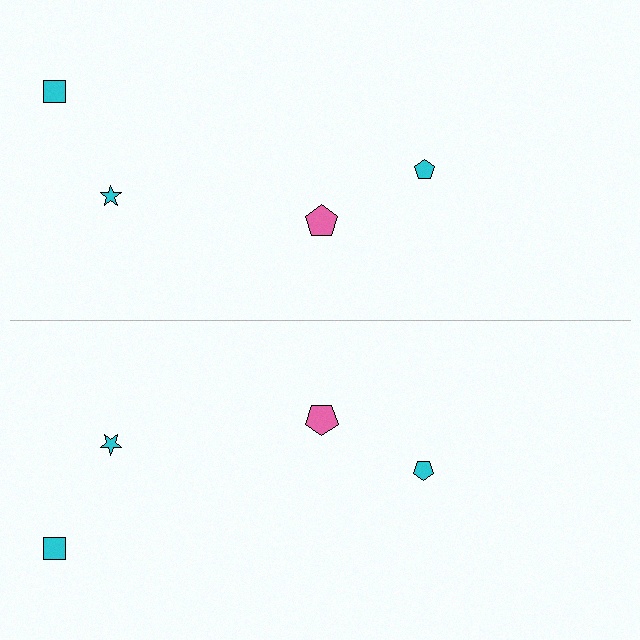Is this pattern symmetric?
Yes, this pattern has bilateral (reflection) symmetry.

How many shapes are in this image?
There are 8 shapes in this image.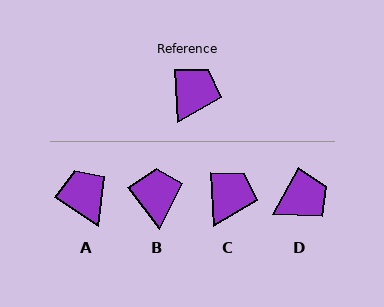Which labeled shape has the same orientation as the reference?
C.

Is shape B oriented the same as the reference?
No, it is off by about 34 degrees.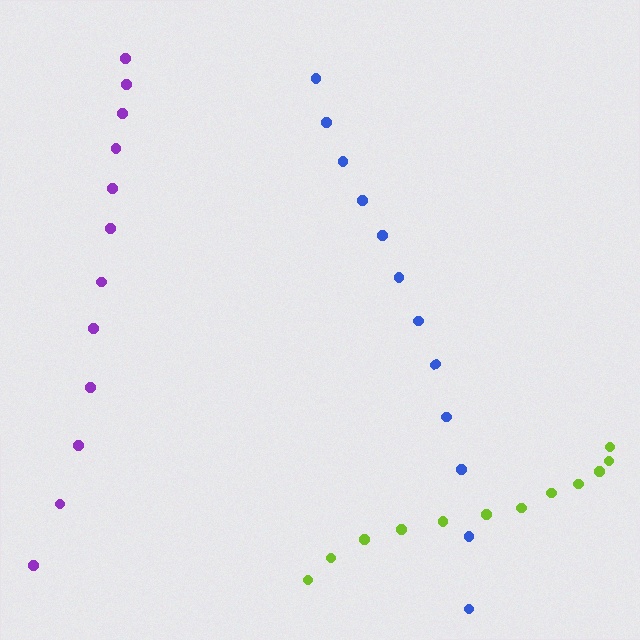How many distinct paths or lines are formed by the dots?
There are 3 distinct paths.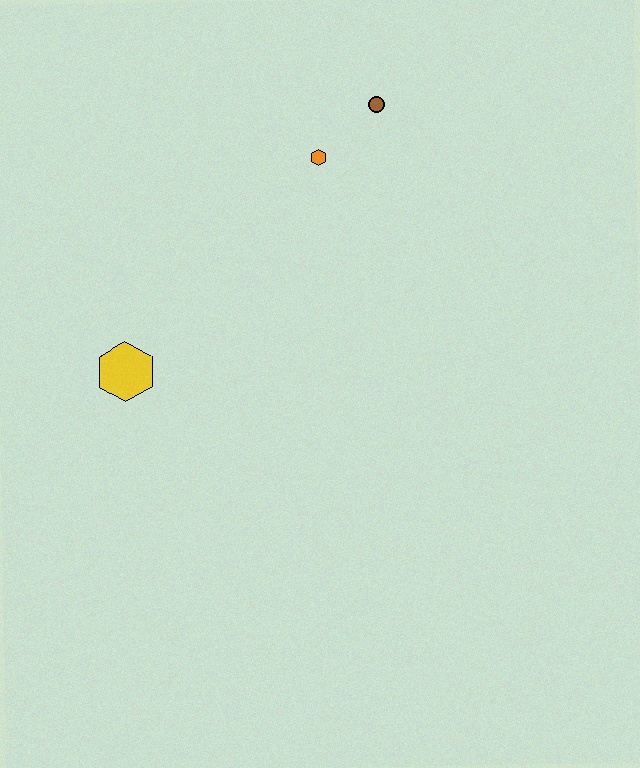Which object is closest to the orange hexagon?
The brown circle is closest to the orange hexagon.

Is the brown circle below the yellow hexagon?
No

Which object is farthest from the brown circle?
The yellow hexagon is farthest from the brown circle.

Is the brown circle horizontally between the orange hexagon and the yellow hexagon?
No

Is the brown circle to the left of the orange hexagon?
No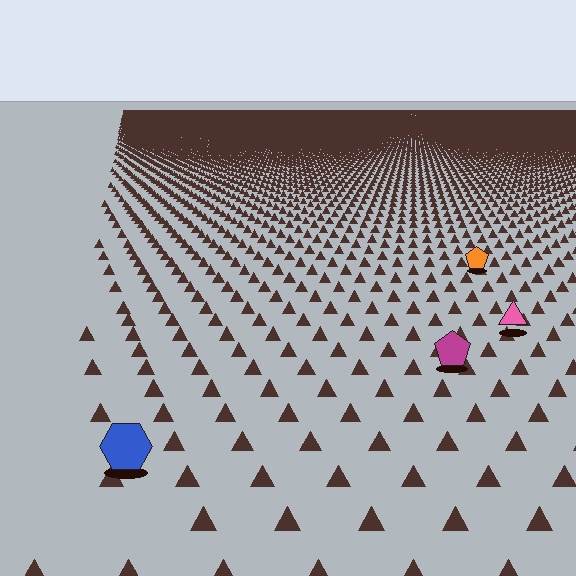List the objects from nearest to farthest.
From nearest to farthest: the blue hexagon, the magenta pentagon, the pink triangle, the orange pentagon.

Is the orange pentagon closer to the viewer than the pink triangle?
No. The pink triangle is closer — you can tell from the texture gradient: the ground texture is coarser near it.